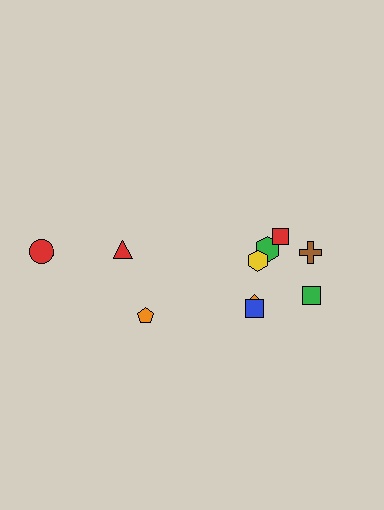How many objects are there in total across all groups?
There are 10 objects.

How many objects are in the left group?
There are 3 objects.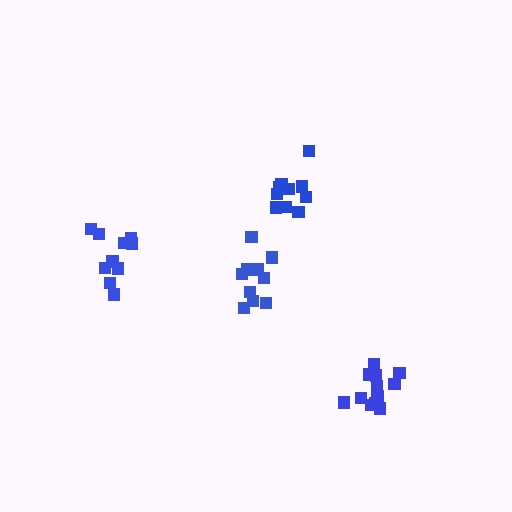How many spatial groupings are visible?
There are 4 spatial groupings.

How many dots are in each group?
Group 1: 12 dots, Group 2: 11 dots, Group 3: 10 dots, Group 4: 10 dots (43 total).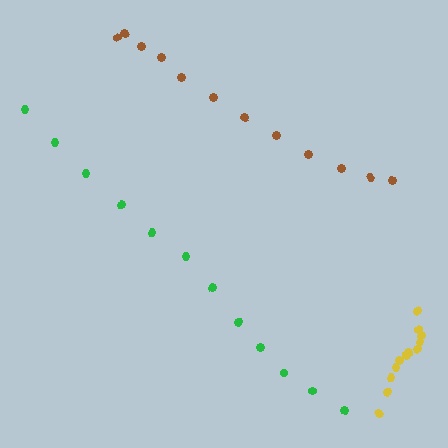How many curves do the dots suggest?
There are 3 distinct paths.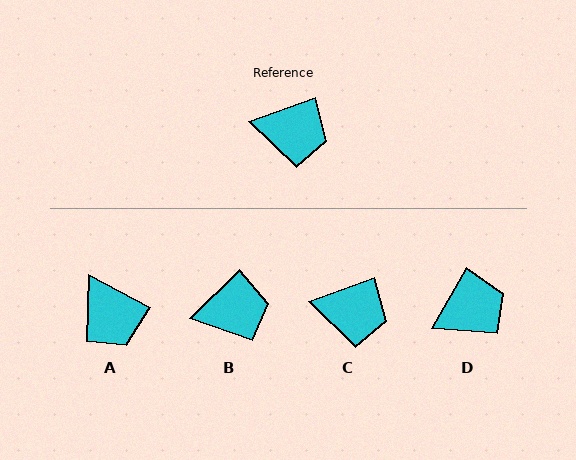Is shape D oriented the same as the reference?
No, it is off by about 40 degrees.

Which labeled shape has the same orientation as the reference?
C.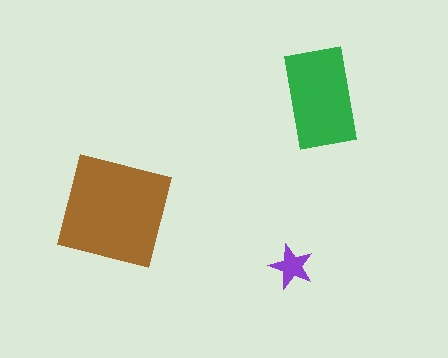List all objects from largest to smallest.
The brown square, the green rectangle, the purple star.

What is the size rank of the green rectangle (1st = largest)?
2nd.